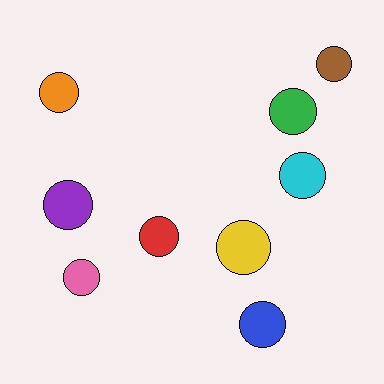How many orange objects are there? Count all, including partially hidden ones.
There is 1 orange object.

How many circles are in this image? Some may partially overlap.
There are 9 circles.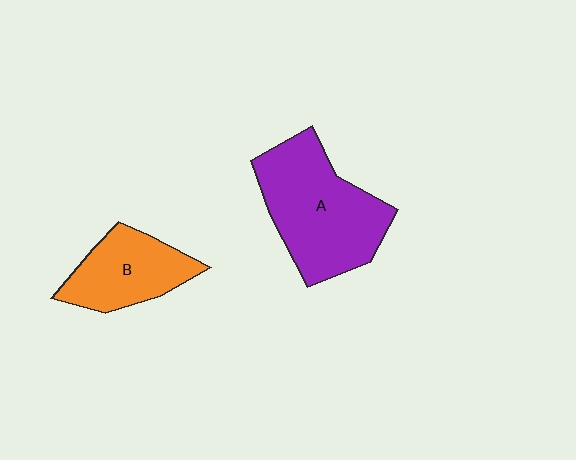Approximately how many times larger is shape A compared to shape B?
Approximately 1.6 times.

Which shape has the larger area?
Shape A (purple).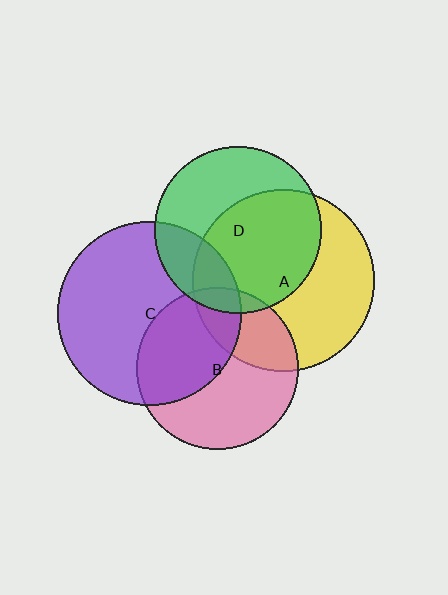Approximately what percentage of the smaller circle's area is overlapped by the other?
Approximately 55%.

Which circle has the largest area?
Circle C (purple).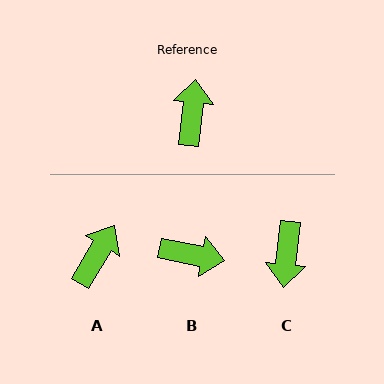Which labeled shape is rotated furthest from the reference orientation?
C, about 180 degrees away.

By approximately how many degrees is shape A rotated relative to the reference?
Approximately 25 degrees clockwise.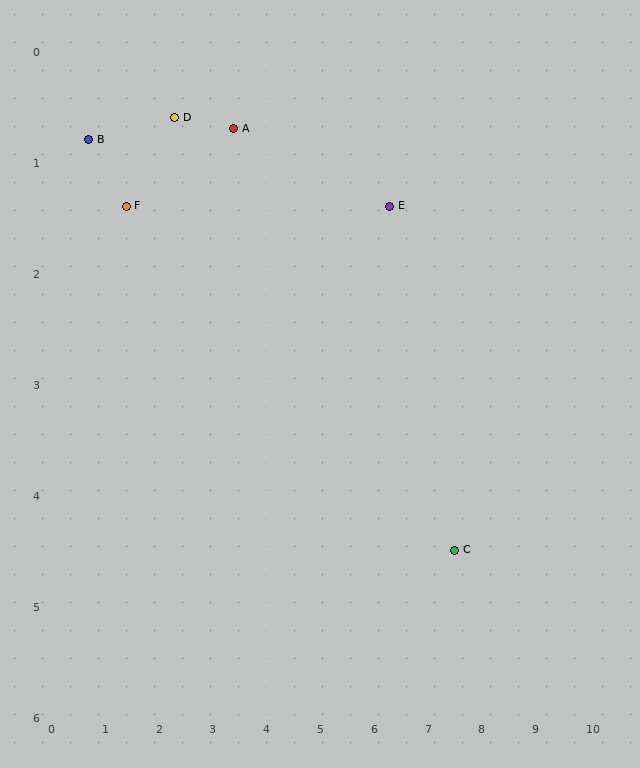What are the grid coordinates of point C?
Point C is at approximately (7.5, 4.5).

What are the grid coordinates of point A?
Point A is at approximately (3.4, 0.7).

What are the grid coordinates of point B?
Point B is at approximately (0.7, 0.8).